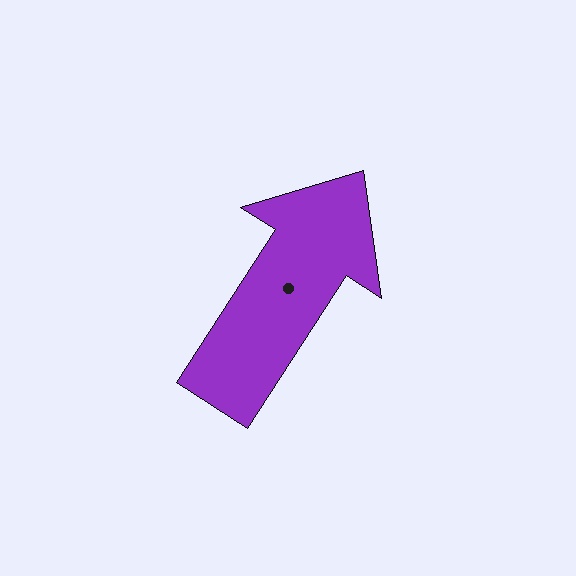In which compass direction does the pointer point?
Northeast.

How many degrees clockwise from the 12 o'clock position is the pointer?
Approximately 33 degrees.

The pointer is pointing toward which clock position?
Roughly 1 o'clock.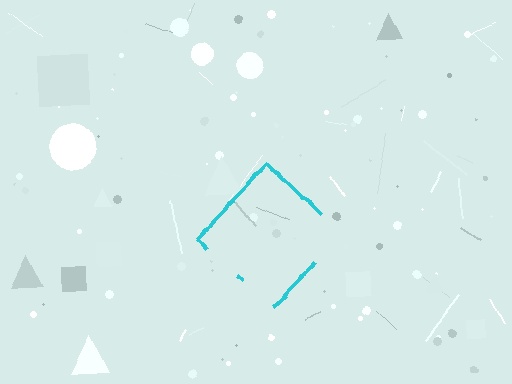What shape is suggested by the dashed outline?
The dashed outline suggests a diamond.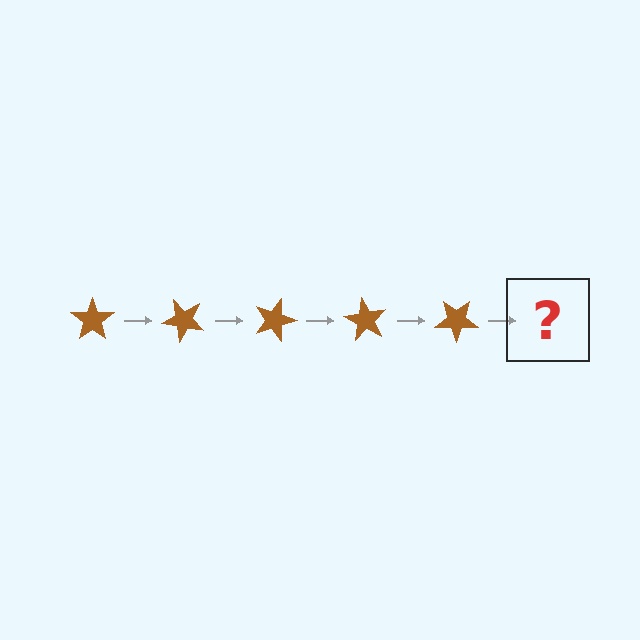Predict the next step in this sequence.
The next step is a brown star rotated 225 degrees.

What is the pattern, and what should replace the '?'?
The pattern is that the star rotates 45 degrees each step. The '?' should be a brown star rotated 225 degrees.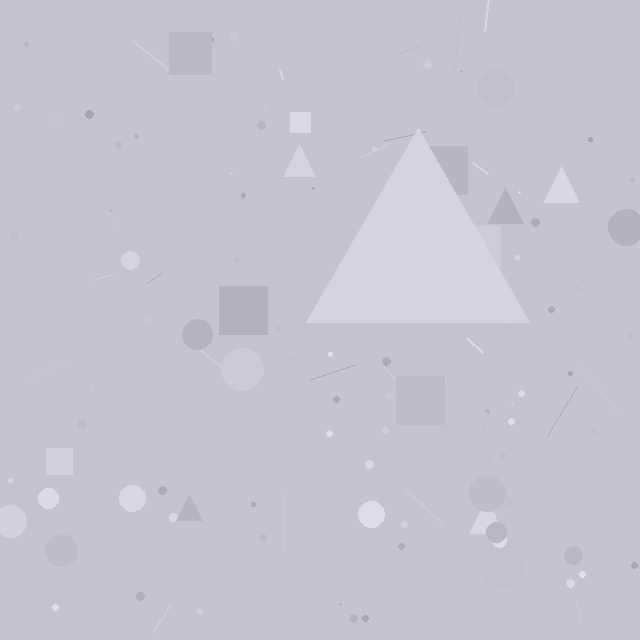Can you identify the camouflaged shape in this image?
The camouflaged shape is a triangle.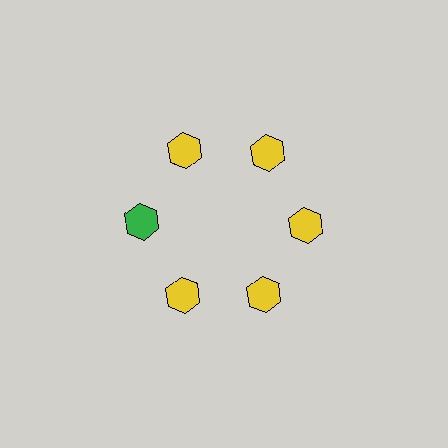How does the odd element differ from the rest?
It has a different color: green instead of yellow.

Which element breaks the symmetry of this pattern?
The green hexagon at roughly the 9 o'clock position breaks the symmetry. All other shapes are yellow hexagons.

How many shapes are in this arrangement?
There are 6 shapes arranged in a ring pattern.